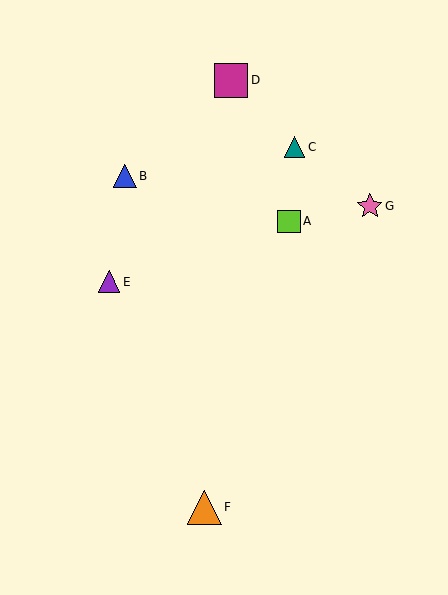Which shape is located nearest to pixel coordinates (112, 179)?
The blue triangle (labeled B) at (125, 176) is nearest to that location.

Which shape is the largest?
The magenta square (labeled D) is the largest.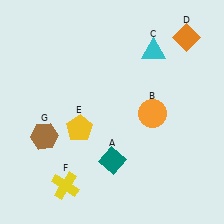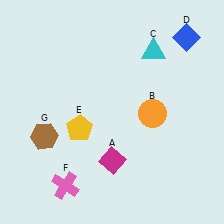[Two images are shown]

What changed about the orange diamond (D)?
In Image 1, D is orange. In Image 2, it changed to blue.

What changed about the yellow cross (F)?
In Image 1, F is yellow. In Image 2, it changed to pink.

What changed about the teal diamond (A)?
In Image 1, A is teal. In Image 2, it changed to magenta.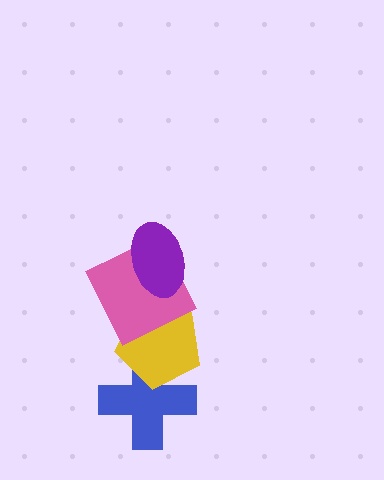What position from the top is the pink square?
The pink square is 2nd from the top.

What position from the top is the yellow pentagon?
The yellow pentagon is 3rd from the top.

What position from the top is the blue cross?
The blue cross is 4th from the top.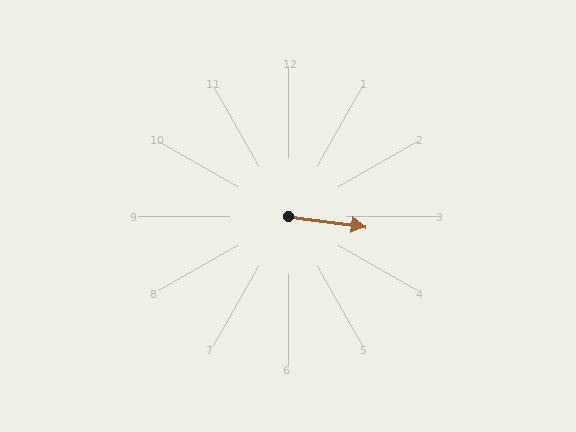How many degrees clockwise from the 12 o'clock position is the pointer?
Approximately 98 degrees.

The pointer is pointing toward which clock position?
Roughly 3 o'clock.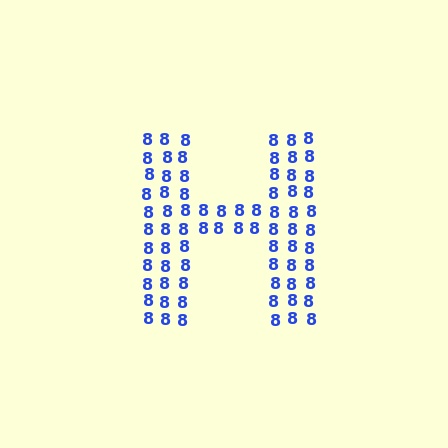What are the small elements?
The small elements are digit 8's.